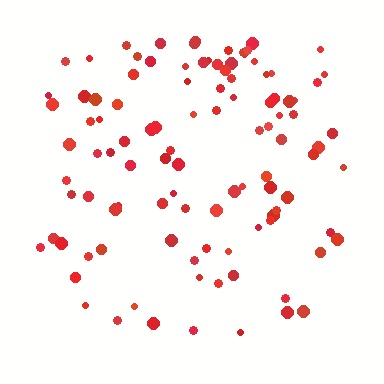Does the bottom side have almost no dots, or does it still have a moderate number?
Still a moderate number, just noticeably fewer than the top.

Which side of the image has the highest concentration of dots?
The top.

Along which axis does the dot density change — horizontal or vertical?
Vertical.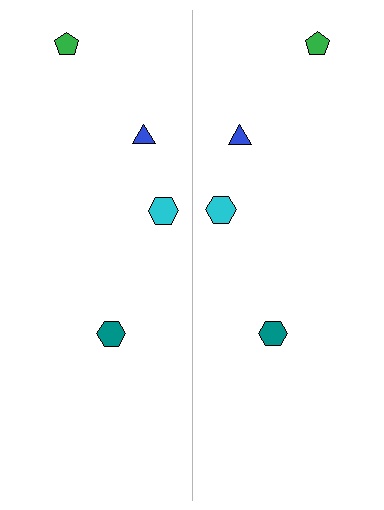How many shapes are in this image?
There are 8 shapes in this image.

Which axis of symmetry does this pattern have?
The pattern has a vertical axis of symmetry running through the center of the image.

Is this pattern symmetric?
Yes, this pattern has bilateral (reflection) symmetry.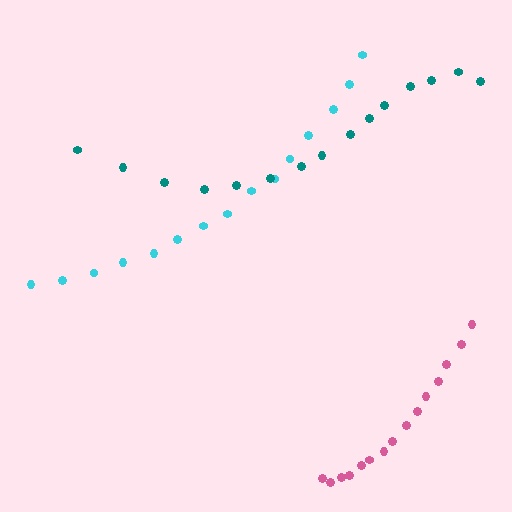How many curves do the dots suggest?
There are 3 distinct paths.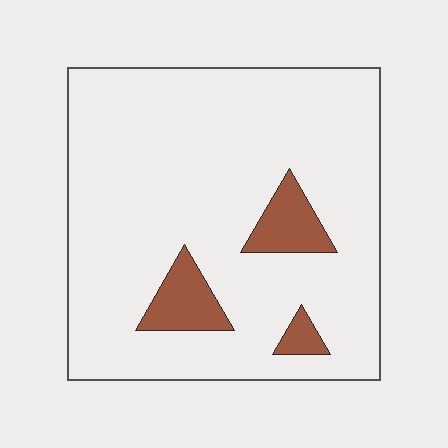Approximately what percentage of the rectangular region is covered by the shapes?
Approximately 10%.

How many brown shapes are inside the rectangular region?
3.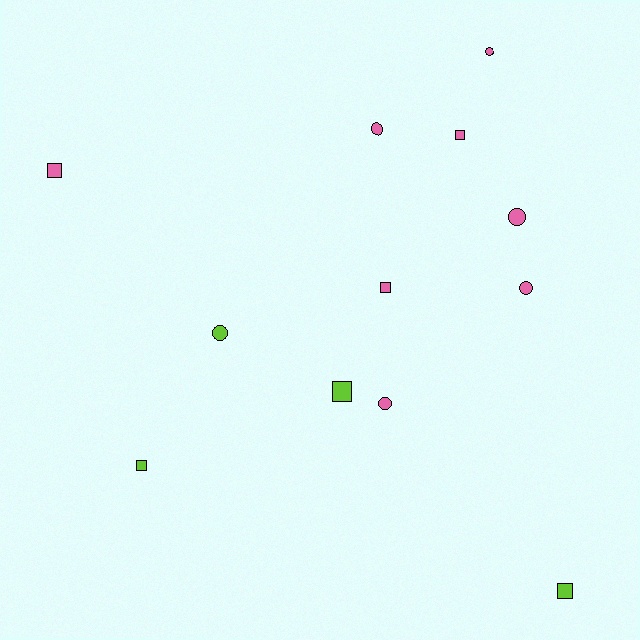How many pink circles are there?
There are 5 pink circles.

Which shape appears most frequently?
Circle, with 6 objects.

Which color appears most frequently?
Pink, with 8 objects.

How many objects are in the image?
There are 12 objects.